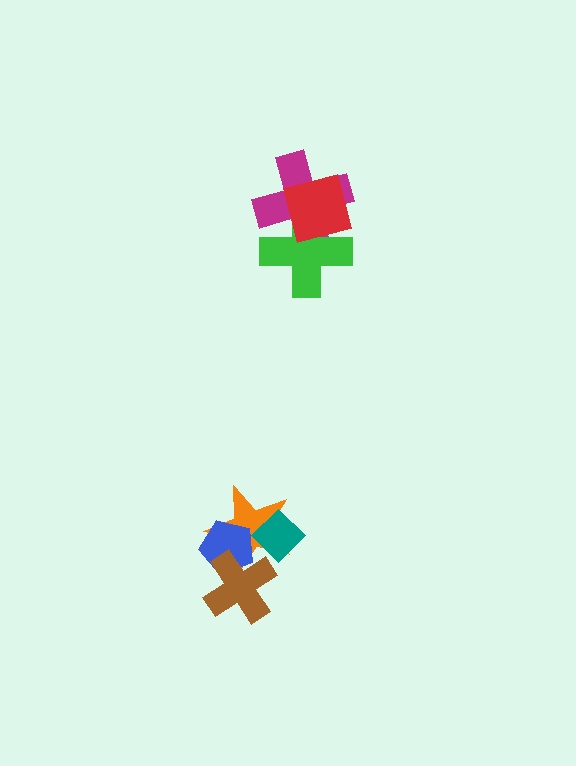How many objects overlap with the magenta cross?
2 objects overlap with the magenta cross.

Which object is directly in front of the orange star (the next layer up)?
The blue pentagon is directly in front of the orange star.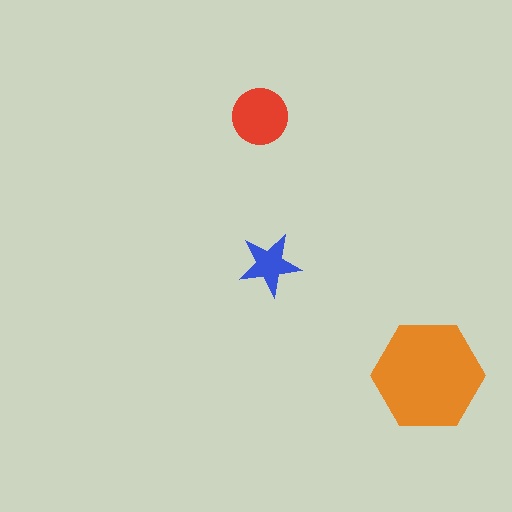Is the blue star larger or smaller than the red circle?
Smaller.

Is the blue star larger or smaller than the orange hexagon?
Smaller.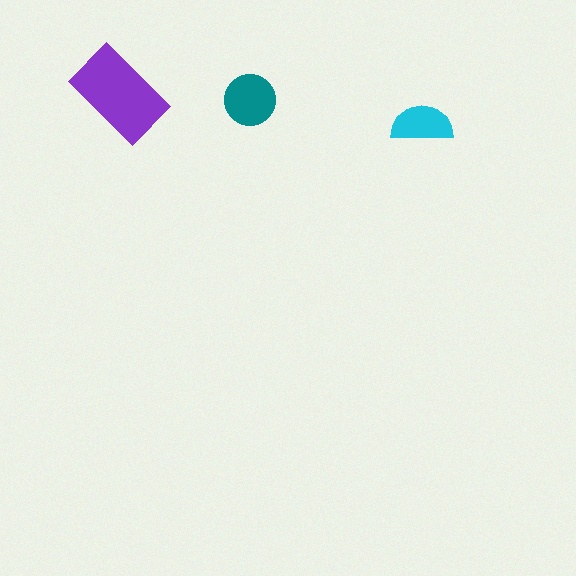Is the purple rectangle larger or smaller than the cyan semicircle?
Larger.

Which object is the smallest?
The cyan semicircle.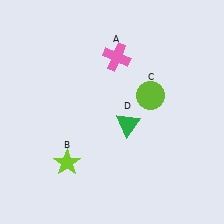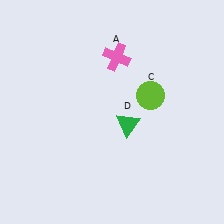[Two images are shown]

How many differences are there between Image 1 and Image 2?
There is 1 difference between the two images.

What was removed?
The lime star (B) was removed in Image 2.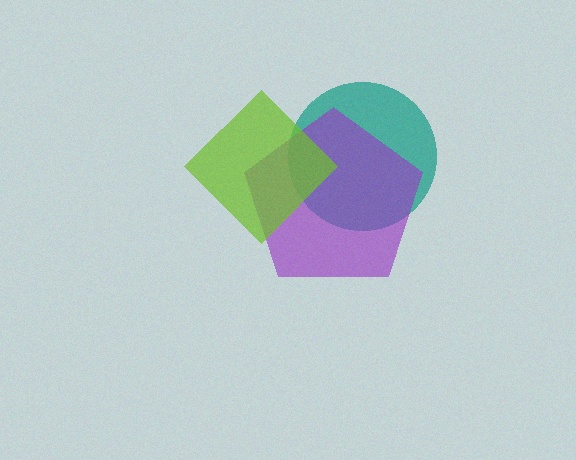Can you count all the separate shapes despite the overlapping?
Yes, there are 3 separate shapes.